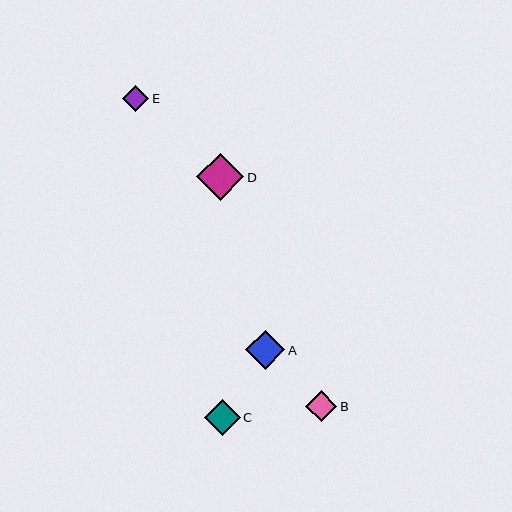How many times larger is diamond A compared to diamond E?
Diamond A is approximately 1.5 times the size of diamond E.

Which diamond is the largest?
Diamond D is the largest with a size of approximately 47 pixels.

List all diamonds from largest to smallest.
From largest to smallest: D, A, C, B, E.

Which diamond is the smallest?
Diamond E is the smallest with a size of approximately 26 pixels.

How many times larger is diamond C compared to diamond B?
Diamond C is approximately 1.1 times the size of diamond B.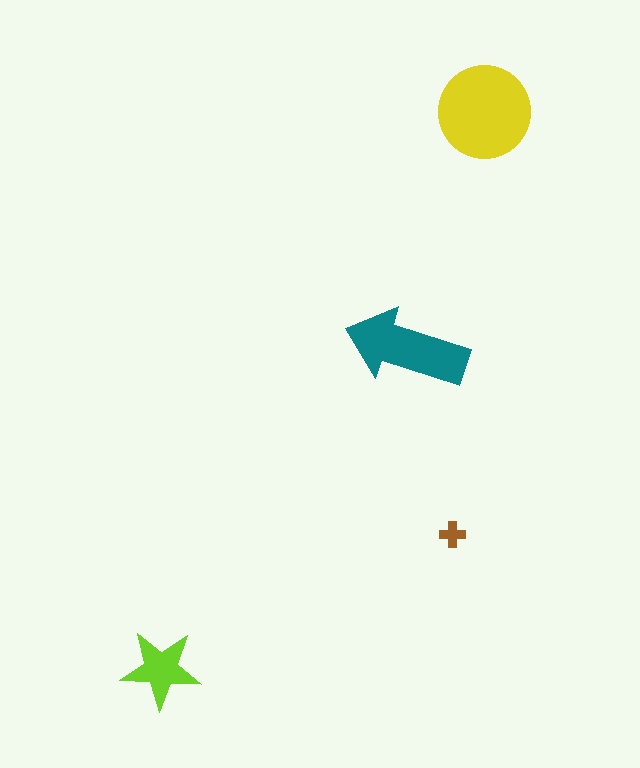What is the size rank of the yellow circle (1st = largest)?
1st.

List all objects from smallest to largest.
The brown cross, the lime star, the teal arrow, the yellow circle.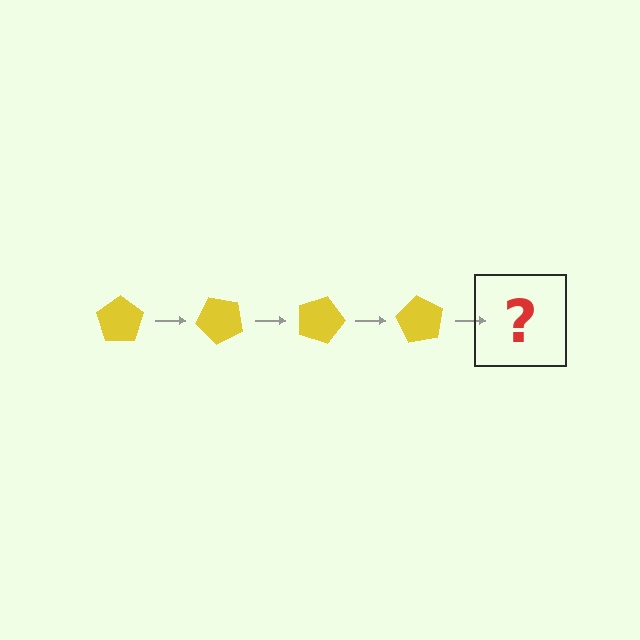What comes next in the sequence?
The next element should be a yellow pentagon rotated 180 degrees.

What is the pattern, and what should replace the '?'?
The pattern is that the pentagon rotates 45 degrees each step. The '?' should be a yellow pentagon rotated 180 degrees.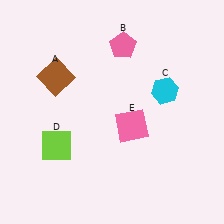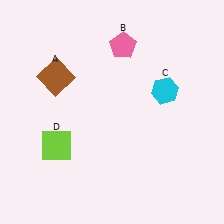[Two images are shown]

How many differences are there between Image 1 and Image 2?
There is 1 difference between the two images.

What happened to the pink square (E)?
The pink square (E) was removed in Image 2. It was in the bottom-right area of Image 1.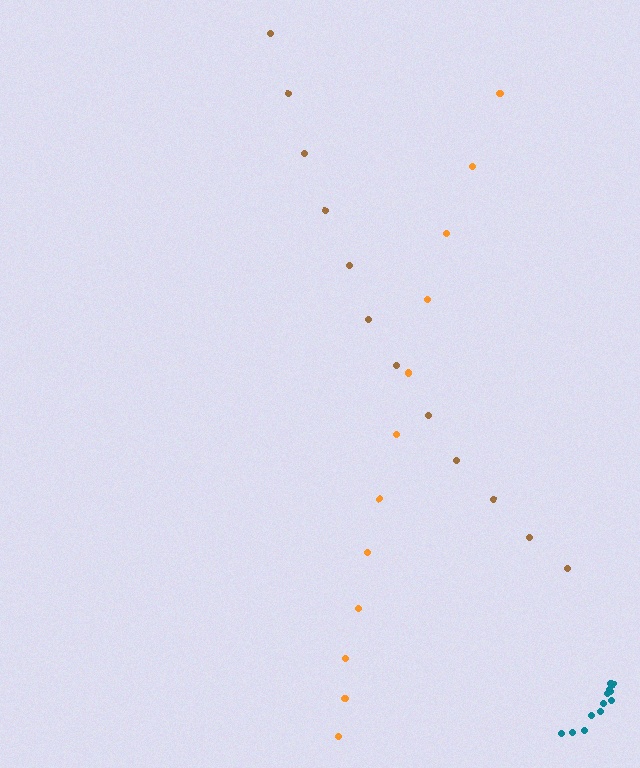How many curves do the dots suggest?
There are 3 distinct paths.